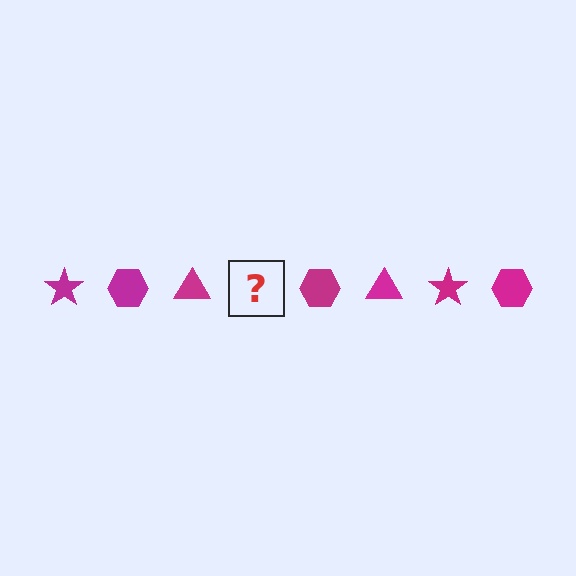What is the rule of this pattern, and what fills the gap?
The rule is that the pattern cycles through star, hexagon, triangle shapes in magenta. The gap should be filled with a magenta star.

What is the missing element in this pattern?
The missing element is a magenta star.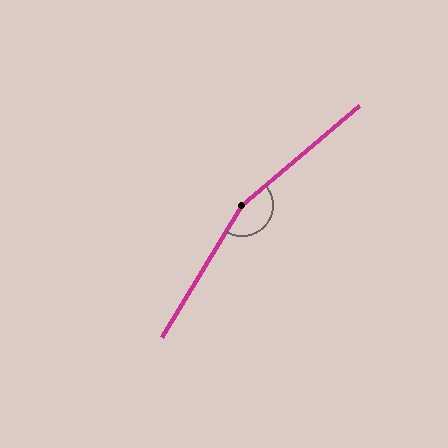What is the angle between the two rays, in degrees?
Approximately 162 degrees.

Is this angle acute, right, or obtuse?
It is obtuse.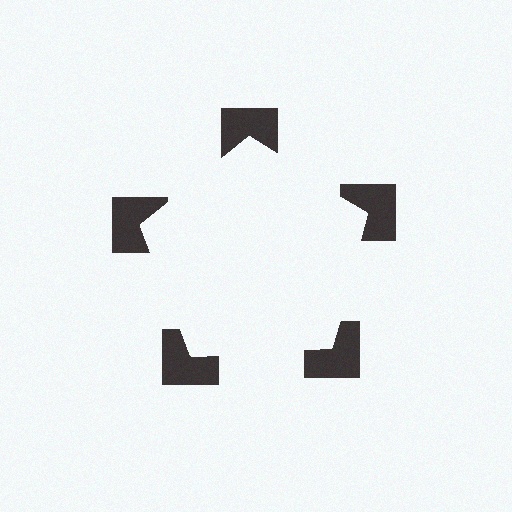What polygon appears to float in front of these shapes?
An illusory pentagon — its edges are inferred from the aligned wedge cuts in the notched squares, not physically drawn.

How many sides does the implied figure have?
5 sides.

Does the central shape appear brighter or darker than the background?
It typically appears slightly brighter than the background, even though no actual brightness change is drawn.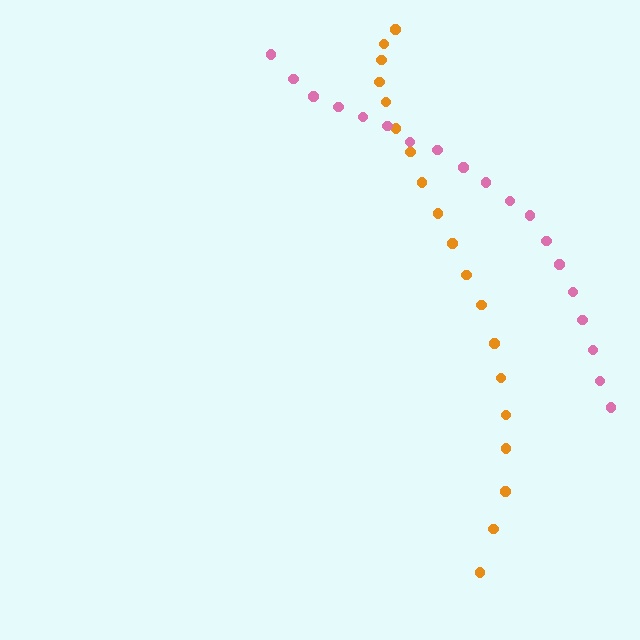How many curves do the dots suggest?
There are 2 distinct paths.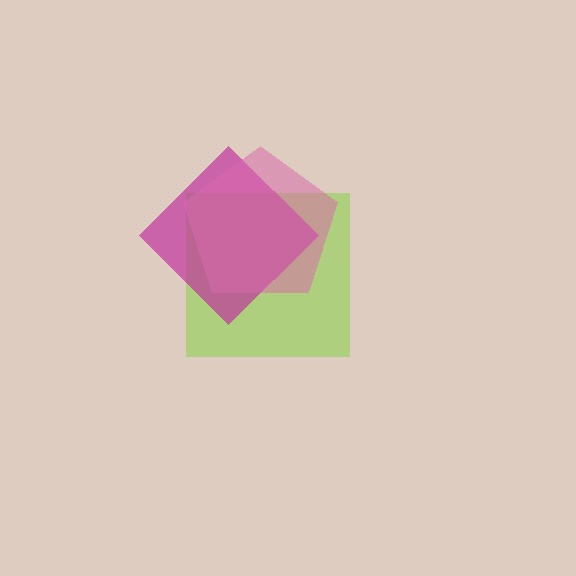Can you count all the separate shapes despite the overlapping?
Yes, there are 3 separate shapes.